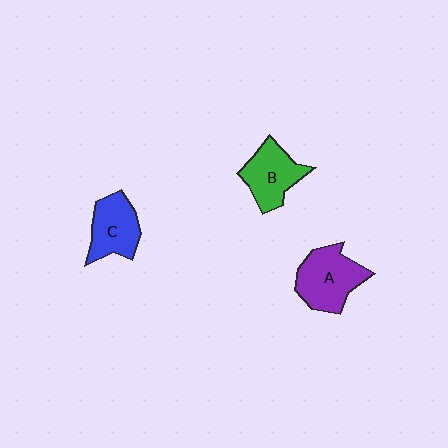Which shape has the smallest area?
Shape C (blue).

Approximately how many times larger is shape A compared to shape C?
Approximately 1.2 times.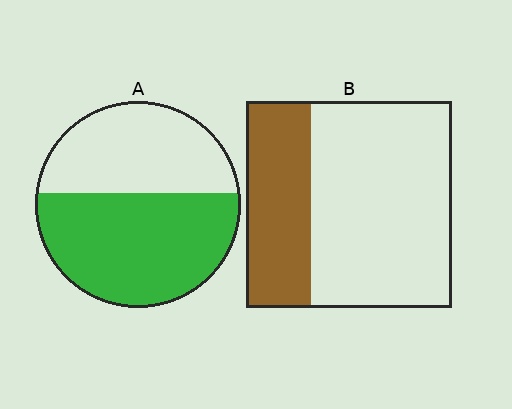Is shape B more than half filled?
No.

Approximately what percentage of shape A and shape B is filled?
A is approximately 55% and B is approximately 30%.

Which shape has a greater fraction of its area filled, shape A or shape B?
Shape A.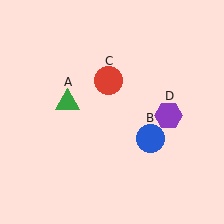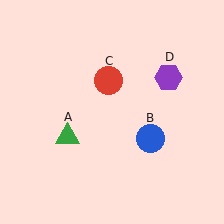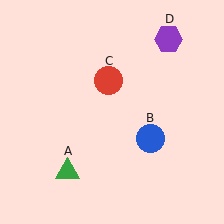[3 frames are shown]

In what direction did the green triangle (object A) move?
The green triangle (object A) moved down.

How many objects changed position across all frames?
2 objects changed position: green triangle (object A), purple hexagon (object D).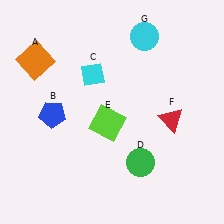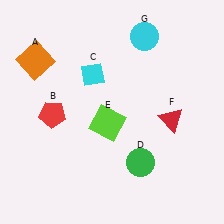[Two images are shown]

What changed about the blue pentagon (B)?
In Image 1, B is blue. In Image 2, it changed to red.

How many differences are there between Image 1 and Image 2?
There is 1 difference between the two images.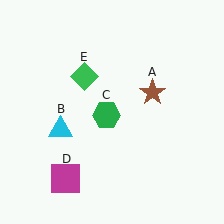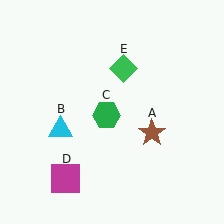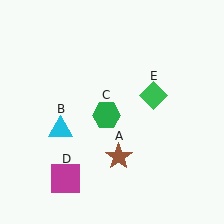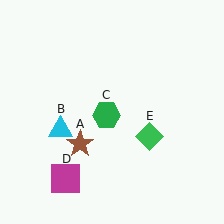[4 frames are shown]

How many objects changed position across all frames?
2 objects changed position: brown star (object A), green diamond (object E).